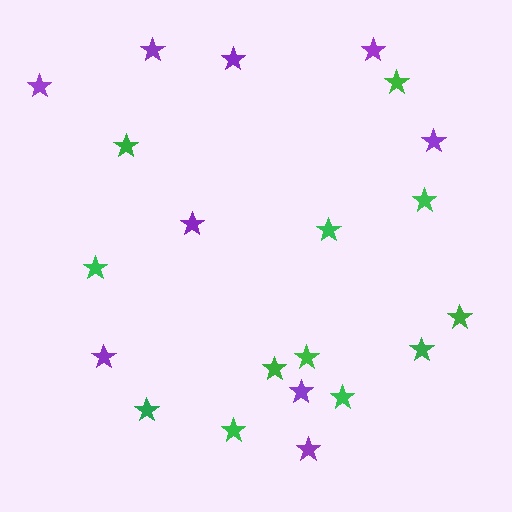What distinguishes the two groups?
There are 2 groups: one group of purple stars (9) and one group of green stars (12).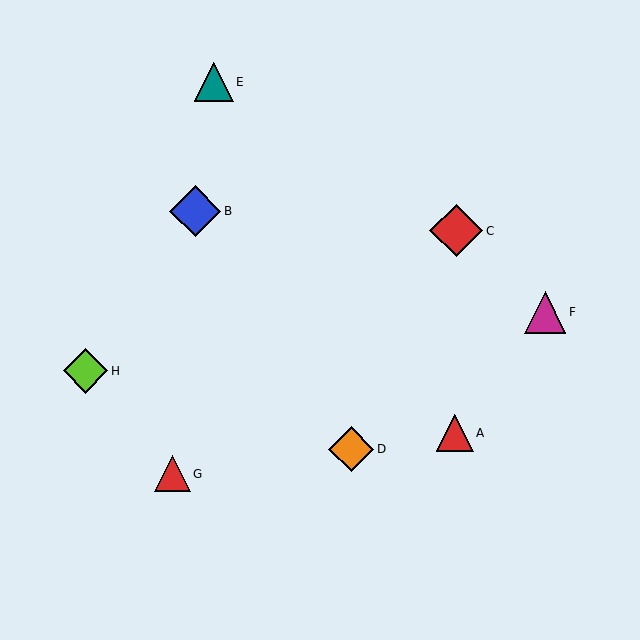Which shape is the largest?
The red diamond (labeled C) is the largest.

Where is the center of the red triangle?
The center of the red triangle is at (172, 474).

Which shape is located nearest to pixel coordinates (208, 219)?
The blue diamond (labeled B) at (195, 211) is nearest to that location.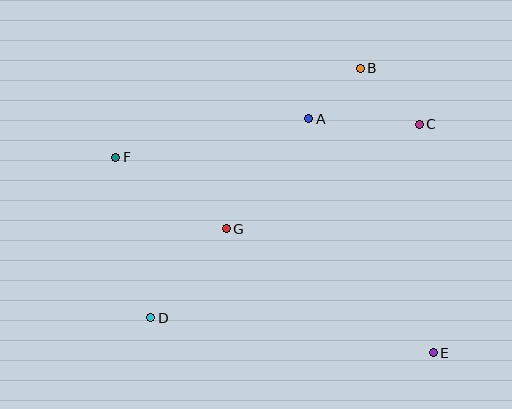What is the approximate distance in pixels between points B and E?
The distance between B and E is approximately 293 pixels.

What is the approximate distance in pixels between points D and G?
The distance between D and G is approximately 117 pixels.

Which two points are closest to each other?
Points A and B are closest to each other.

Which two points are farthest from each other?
Points E and F are farthest from each other.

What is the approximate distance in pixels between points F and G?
The distance between F and G is approximately 131 pixels.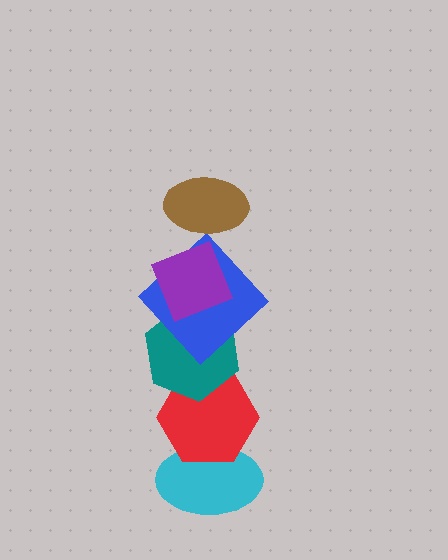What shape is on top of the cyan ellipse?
The red hexagon is on top of the cyan ellipse.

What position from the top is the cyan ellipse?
The cyan ellipse is 6th from the top.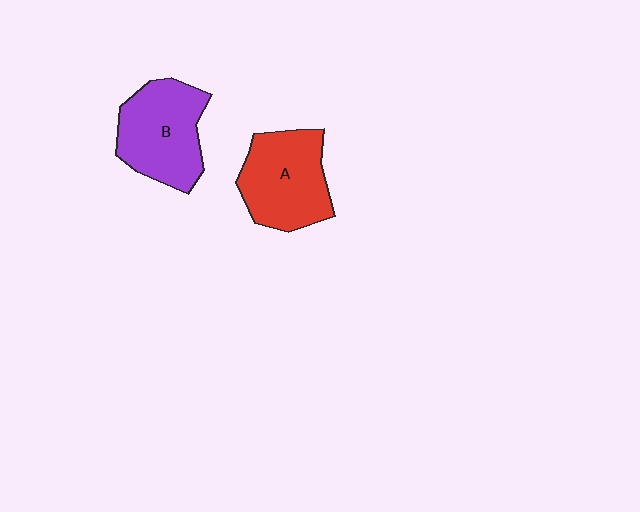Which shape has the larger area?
Shape B (purple).